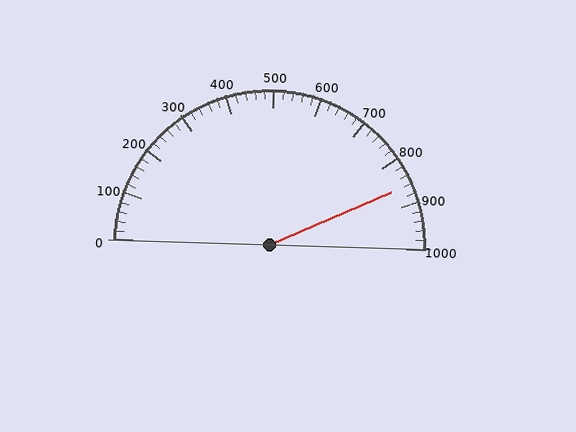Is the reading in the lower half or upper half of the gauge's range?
The reading is in the upper half of the range (0 to 1000).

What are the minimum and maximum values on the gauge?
The gauge ranges from 0 to 1000.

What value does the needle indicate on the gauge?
The needle indicates approximately 860.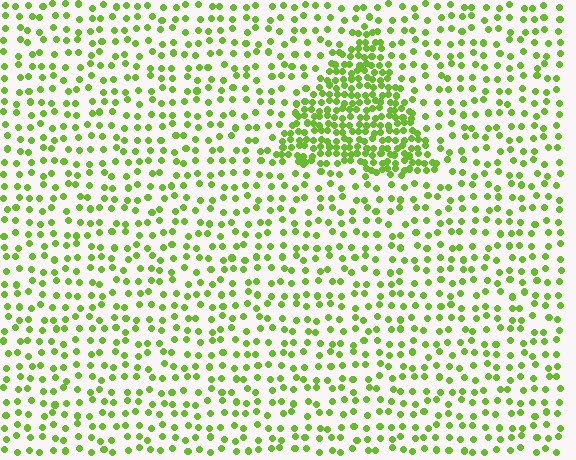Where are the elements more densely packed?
The elements are more densely packed inside the triangle boundary.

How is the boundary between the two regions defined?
The boundary is defined by a change in element density (approximately 2.5x ratio). All elements are the same color, size, and shape.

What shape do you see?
I see a triangle.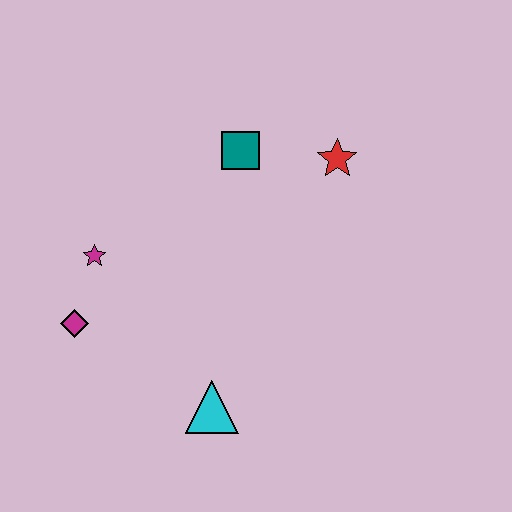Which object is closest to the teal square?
The red star is closest to the teal square.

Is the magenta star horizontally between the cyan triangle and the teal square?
No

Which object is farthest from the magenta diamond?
The red star is farthest from the magenta diamond.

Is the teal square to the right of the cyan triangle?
Yes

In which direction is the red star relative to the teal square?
The red star is to the right of the teal square.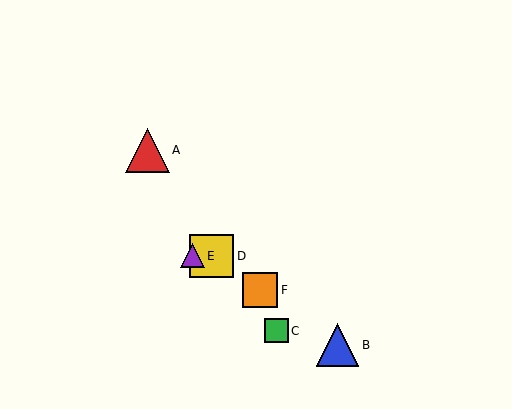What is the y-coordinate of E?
Object E is at y≈256.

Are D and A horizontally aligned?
No, D is at y≈256 and A is at y≈150.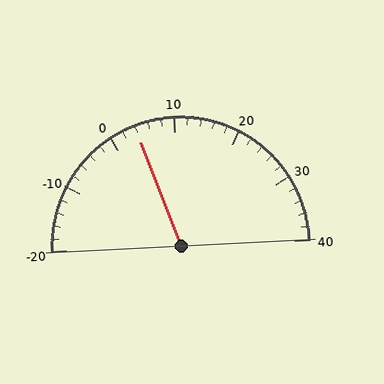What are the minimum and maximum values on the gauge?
The gauge ranges from -20 to 40.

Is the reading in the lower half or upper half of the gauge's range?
The reading is in the lower half of the range (-20 to 40).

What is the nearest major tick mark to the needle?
The nearest major tick mark is 0.